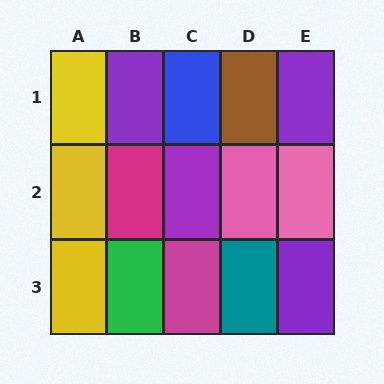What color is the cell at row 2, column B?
Magenta.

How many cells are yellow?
3 cells are yellow.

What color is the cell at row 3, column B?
Green.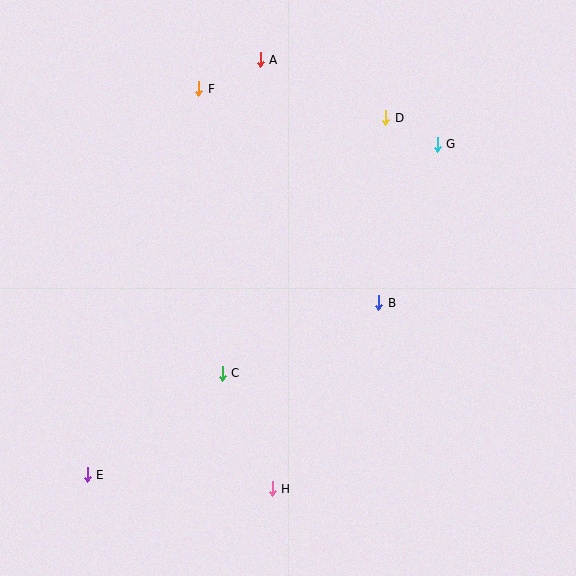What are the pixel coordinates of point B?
Point B is at (379, 303).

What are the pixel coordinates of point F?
Point F is at (199, 89).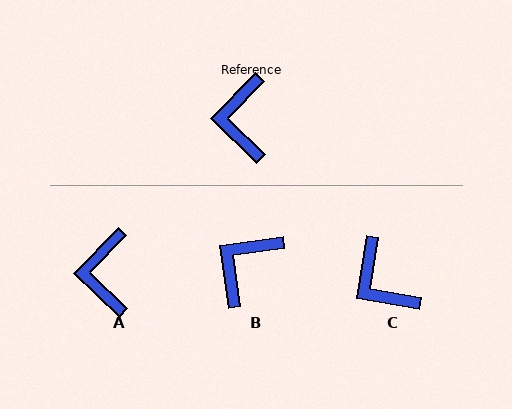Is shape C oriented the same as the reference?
No, it is off by about 35 degrees.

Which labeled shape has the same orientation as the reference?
A.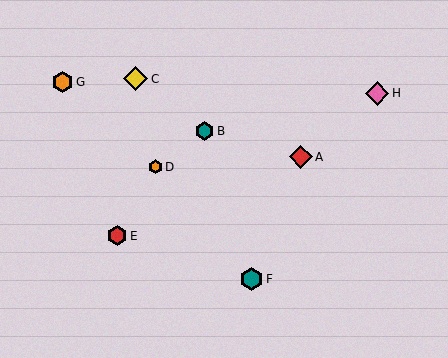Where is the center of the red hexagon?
The center of the red hexagon is at (117, 236).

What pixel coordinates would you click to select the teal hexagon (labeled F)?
Click at (251, 279) to select the teal hexagon F.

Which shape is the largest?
The yellow diamond (labeled C) is the largest.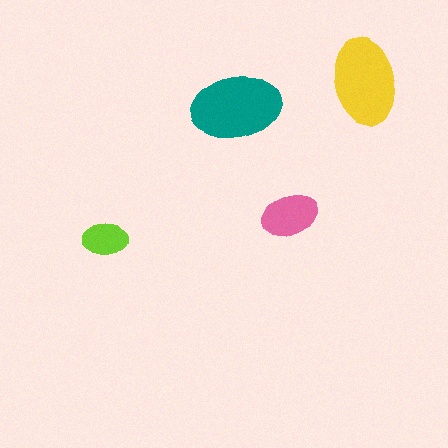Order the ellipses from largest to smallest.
the teal one, the yellow one, the pink one, the lime one.